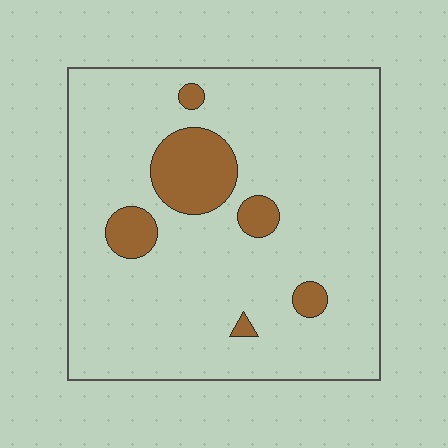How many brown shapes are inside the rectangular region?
6.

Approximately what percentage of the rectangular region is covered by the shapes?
Approximately 10%.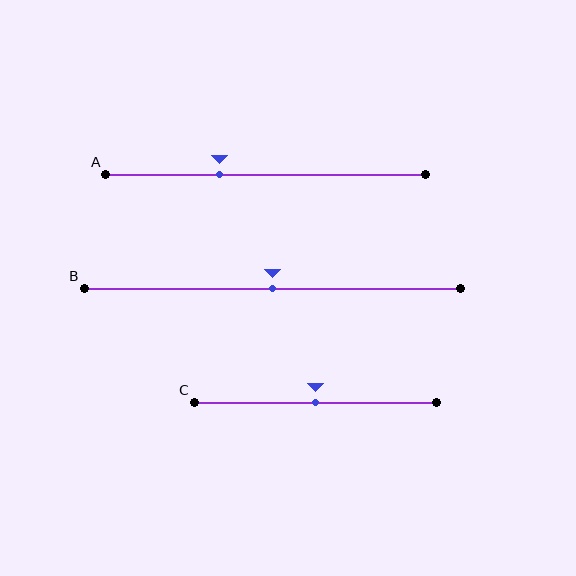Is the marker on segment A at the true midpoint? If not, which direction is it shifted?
No, the marker on segment A is shifted to the left by about 14% of the segment length.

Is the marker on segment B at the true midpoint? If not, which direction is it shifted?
Yes, the marker on segment B is at the true midpoint.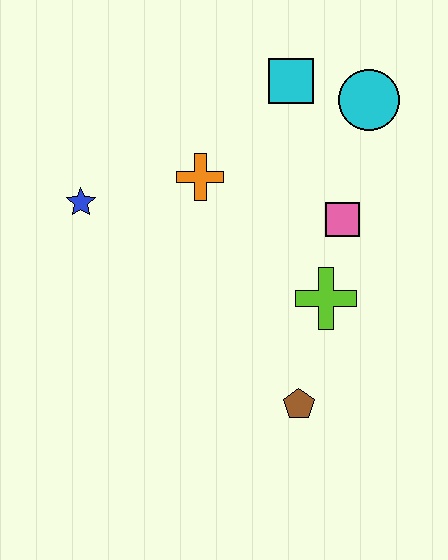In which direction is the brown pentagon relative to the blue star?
The brown pentagon is to the right of the blue star.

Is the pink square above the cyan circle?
No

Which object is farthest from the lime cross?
The blue star is farthest from the lime cross.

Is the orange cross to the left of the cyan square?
Yes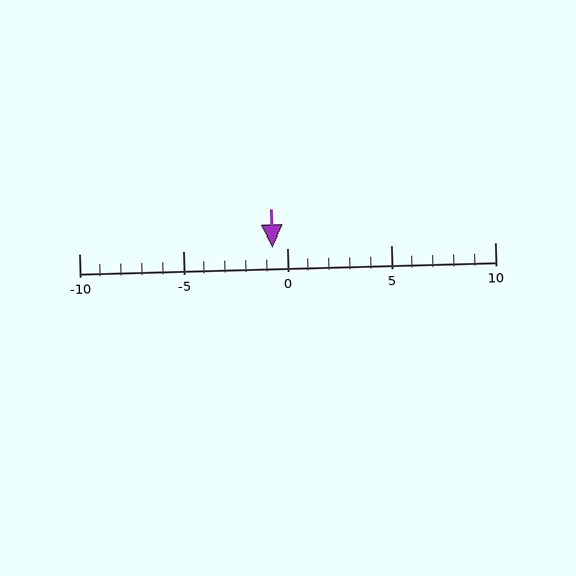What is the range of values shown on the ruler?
The ruler shows values from -10 to 10.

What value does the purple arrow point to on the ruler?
The purple arrow points to approximately -1.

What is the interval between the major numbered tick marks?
The major tick marks are spaced 5 units apart.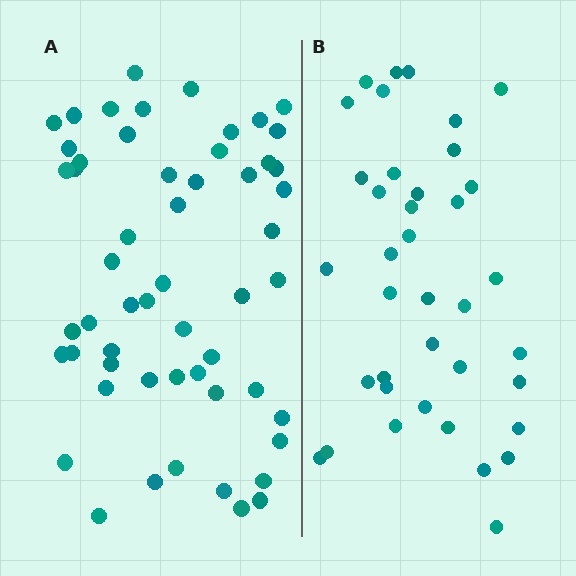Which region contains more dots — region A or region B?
Region A (the left region) has more dots.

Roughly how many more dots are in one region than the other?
Region A has approximately 15 more dots than region B.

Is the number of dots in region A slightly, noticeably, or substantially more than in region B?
Region A has noticeably more, but not dramatically so. The ratio is roughly 1.4 to 1.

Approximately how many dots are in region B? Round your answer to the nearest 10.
About 40 dots. (The exact count is 38, which rounds to 40.)